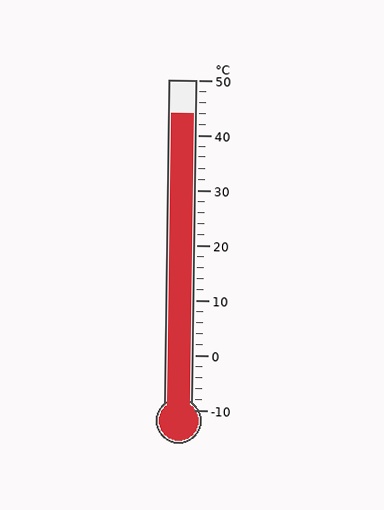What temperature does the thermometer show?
The thermometer shows approximately 44°C.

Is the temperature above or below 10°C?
The temperature is above 10°C.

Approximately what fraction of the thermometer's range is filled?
The thermometer is filled to approximately 90% of its range.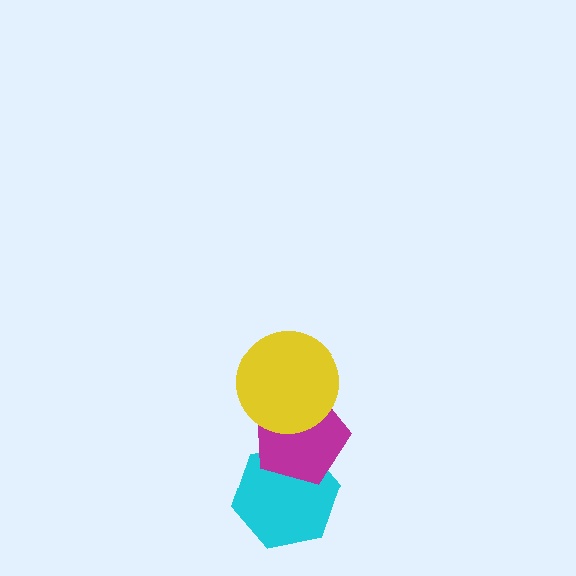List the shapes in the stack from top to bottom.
From top to bottom: the yellow circle, the magenta pentagon, the cyan hexagon.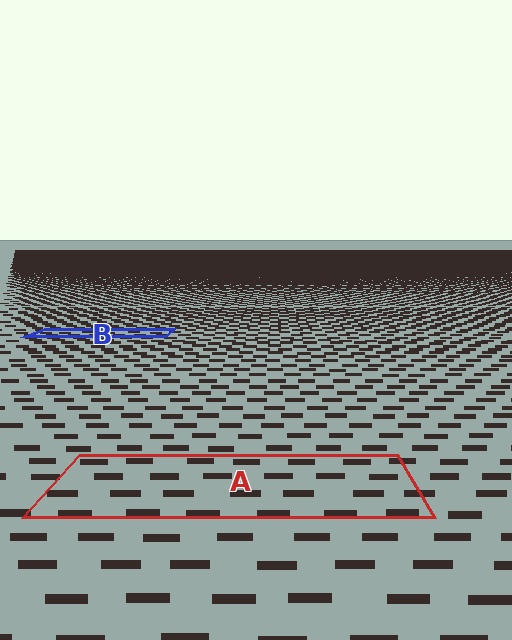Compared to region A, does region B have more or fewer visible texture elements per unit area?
Region B has more texture elements per unit area — they are packed more densely because it is farther away.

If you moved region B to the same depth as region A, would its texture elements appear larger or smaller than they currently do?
They would appear larger. At a closer depth, the same texture elements are projected at a bigger on-screen size.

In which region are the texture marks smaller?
The texture marks are smaller in region B, because it is farther away.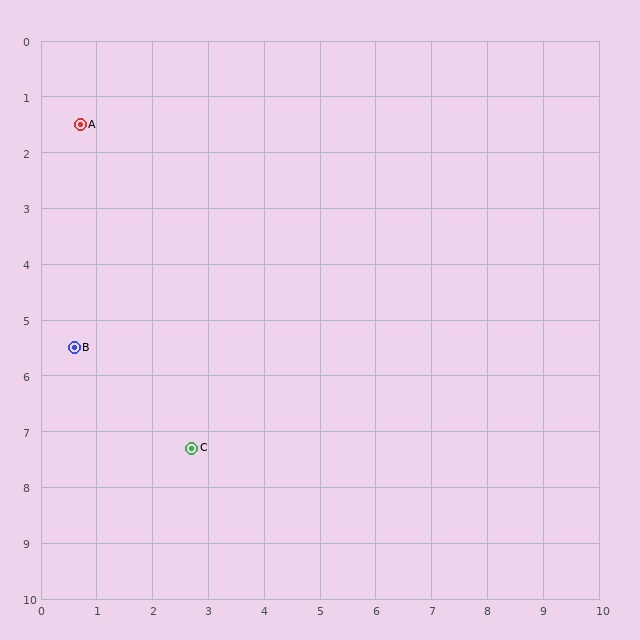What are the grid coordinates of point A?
Point A is at approximately (0.7, 1.5).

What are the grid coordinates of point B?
Point B is at approximately (0.6, 5.5).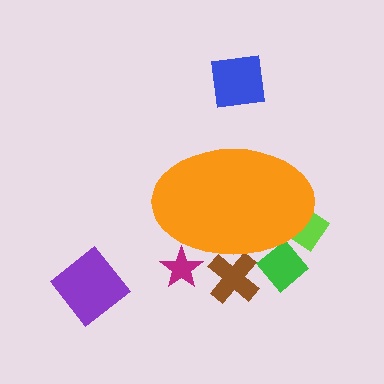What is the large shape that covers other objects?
An orange ellipse.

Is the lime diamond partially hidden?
Yes, the lime diamond is partially hidden behind the orange ellipse.